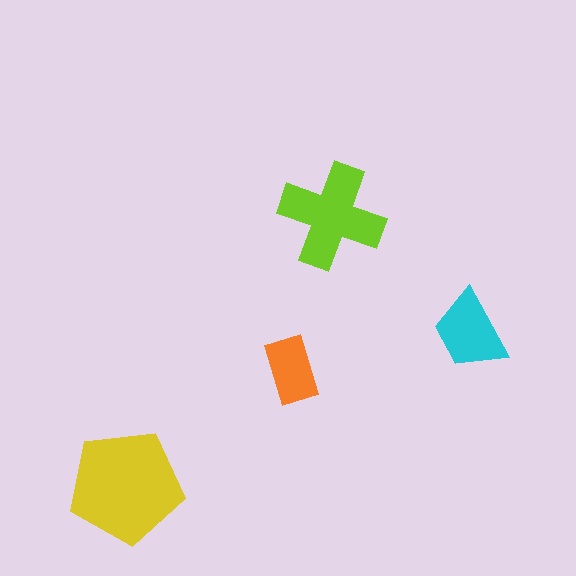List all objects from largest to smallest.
The yellow pentagon, the lime cross, the cyan trapezoid, the orange rectangle.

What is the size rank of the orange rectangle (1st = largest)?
4th.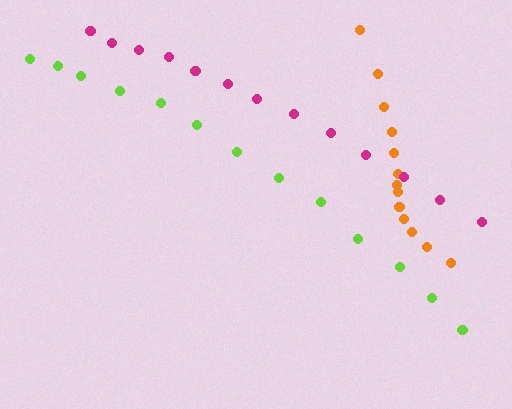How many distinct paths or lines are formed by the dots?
There are 3 distinct paths.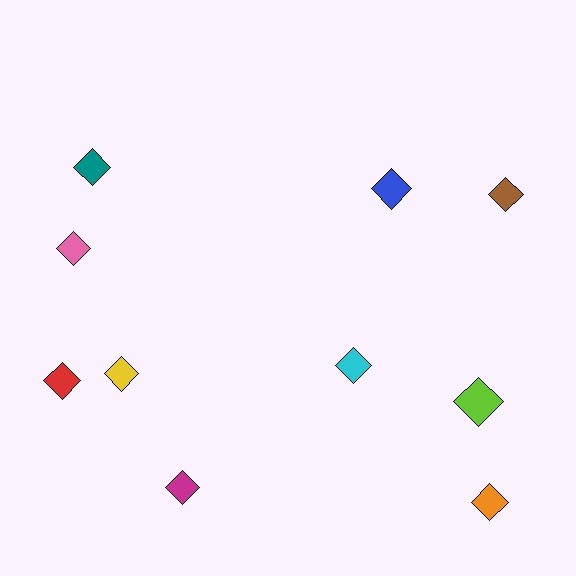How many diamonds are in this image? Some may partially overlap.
There are 10 diamonds.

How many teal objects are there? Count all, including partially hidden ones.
There is 1 teal object.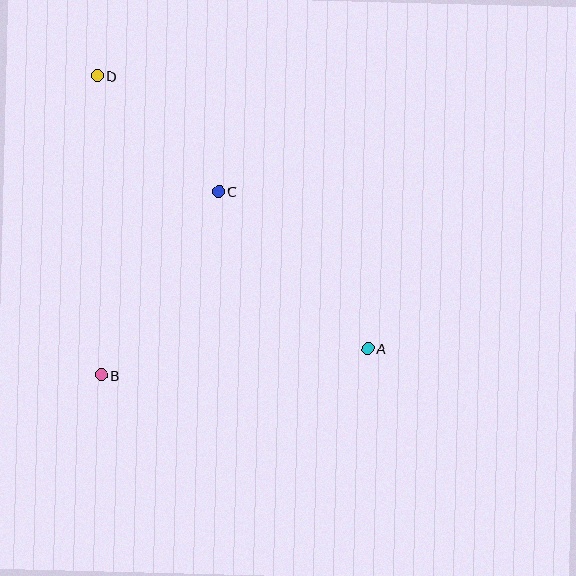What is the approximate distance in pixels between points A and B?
The distance between A and B is approximately 268 pixels.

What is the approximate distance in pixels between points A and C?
The distance between A and C is approximately 217 pixels.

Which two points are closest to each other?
Points C and D are closest to each other.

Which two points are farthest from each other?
Points A and D are farthest from each other.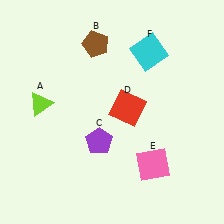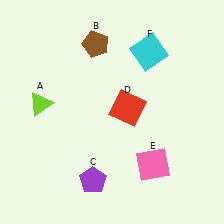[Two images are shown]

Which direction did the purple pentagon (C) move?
The purple pentagon (C) moved down.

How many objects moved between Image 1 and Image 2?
1 object moved between the two images.